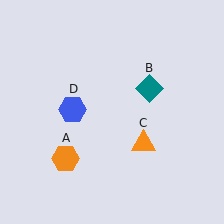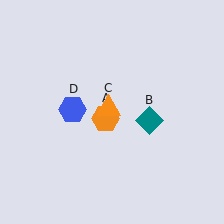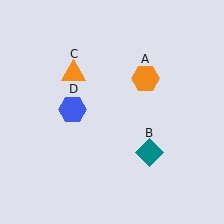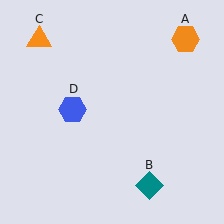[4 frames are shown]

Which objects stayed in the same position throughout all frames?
Blue hexagon (object D) remained stationary.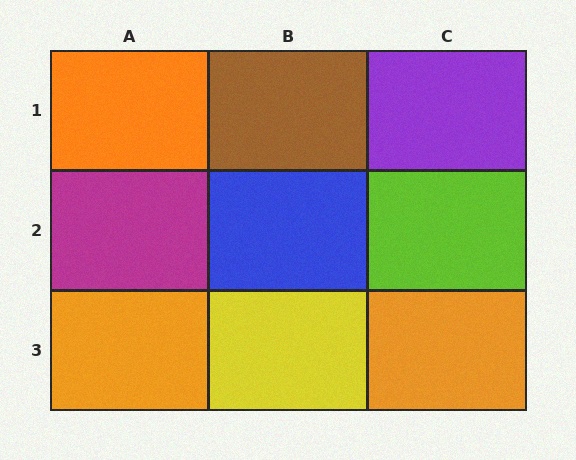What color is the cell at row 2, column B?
Blue.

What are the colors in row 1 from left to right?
Orange, brown, purple.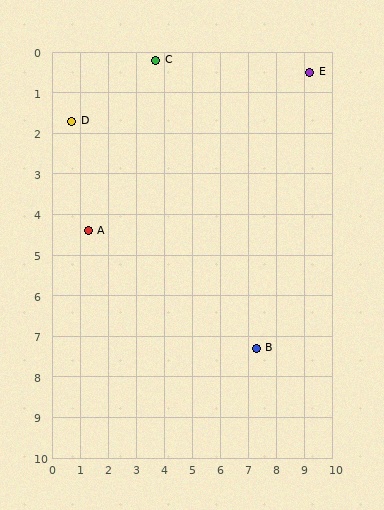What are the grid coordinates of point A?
Point A is at approximately (1.3, 4.4).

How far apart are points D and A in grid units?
Points D and A are about 2.8 grid units apart.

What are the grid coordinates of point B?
Point B is at approximately (7.3, 7.3).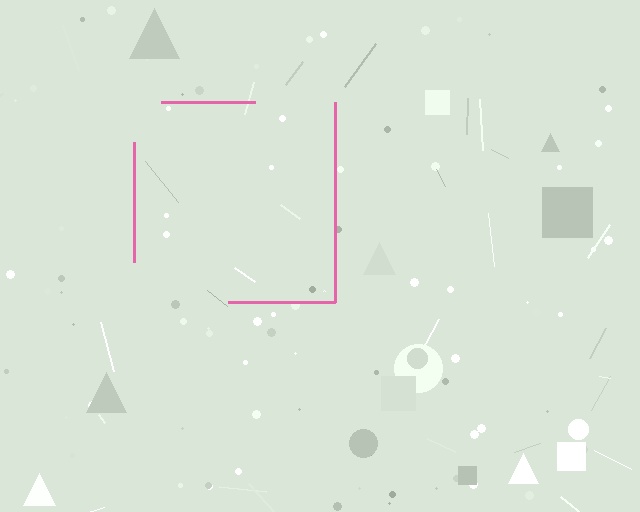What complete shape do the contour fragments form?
The contour fragments form a square.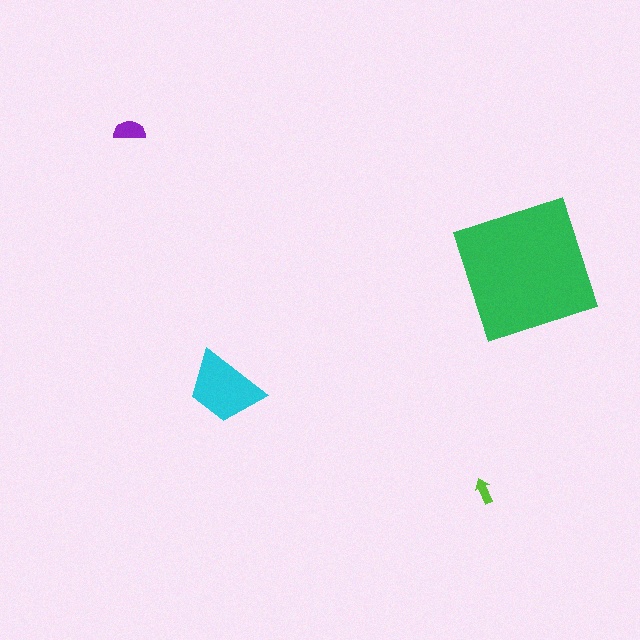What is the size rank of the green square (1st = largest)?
1st.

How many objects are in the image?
There are 4 objects in the image.